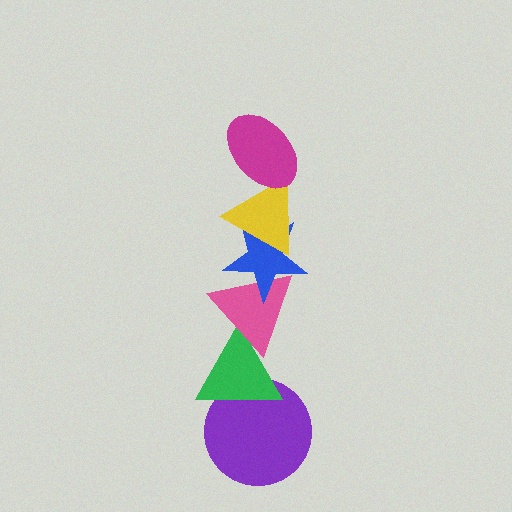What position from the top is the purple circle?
The purple circle is 6th from the top.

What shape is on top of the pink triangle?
The blue star is on top of the pink triangle.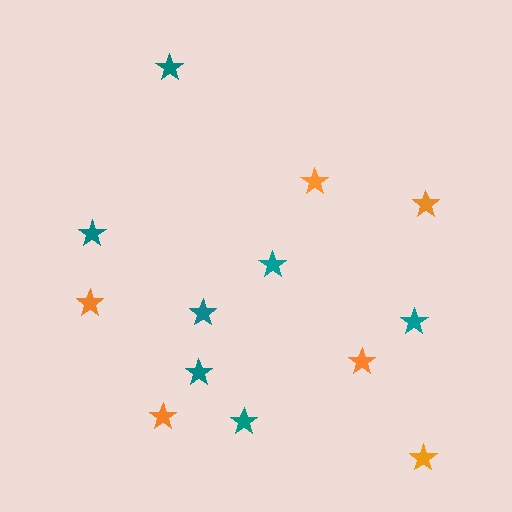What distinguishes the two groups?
There are 2 groups: one group of orange stars (6) and one group of teal stars (7).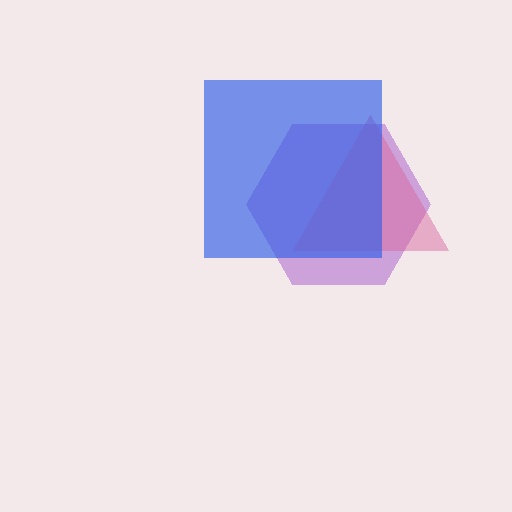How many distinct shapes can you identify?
There are 3 distinct shapes: a purple hexagon, a pink triangle, a blue square.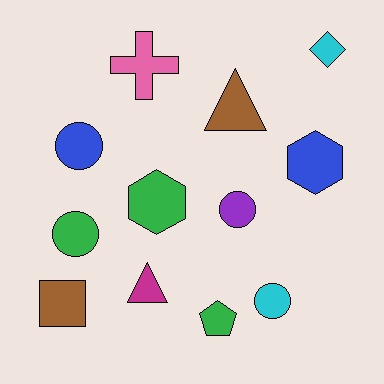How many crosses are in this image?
There is 1 cross.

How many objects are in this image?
There are 12 objects.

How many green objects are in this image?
There are 3 green objects.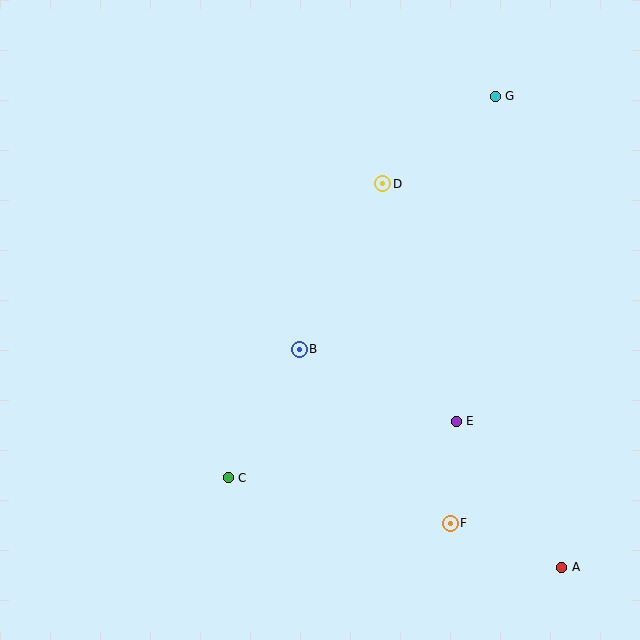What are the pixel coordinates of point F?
Point F is at (450, 523).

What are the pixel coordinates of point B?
Point B is at (299, 349).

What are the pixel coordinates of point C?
Point C is at (228, 478).